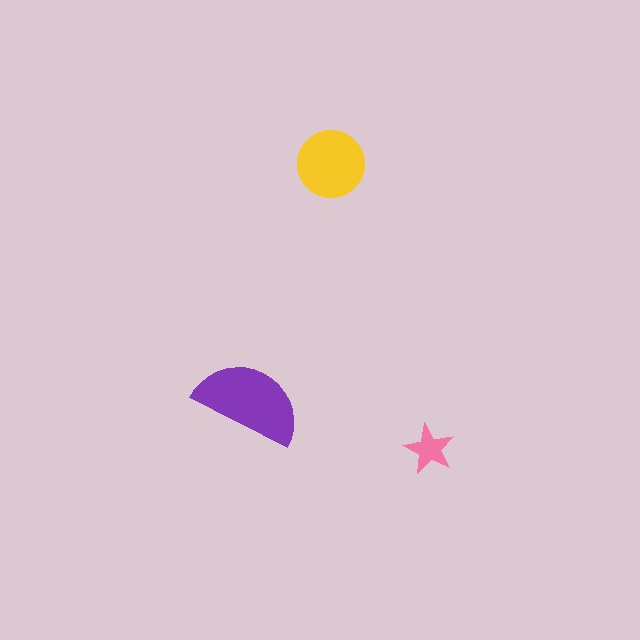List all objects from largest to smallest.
The purple semicircle, the yellow circle, the pink star.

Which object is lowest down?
The pink star is bottommost.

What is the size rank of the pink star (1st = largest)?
3rd.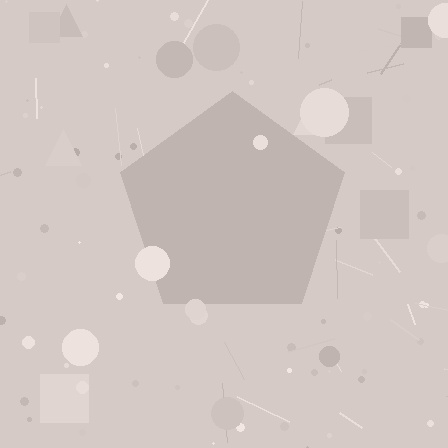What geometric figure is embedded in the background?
A pentagon is embedded in the background.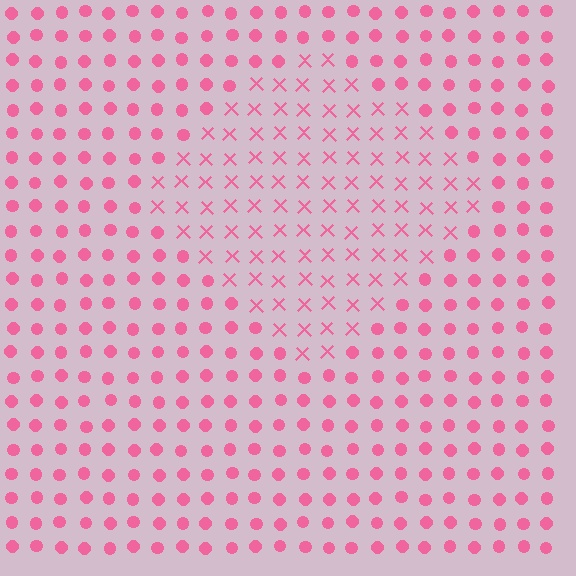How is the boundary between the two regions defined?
The boundary is defined by a change in element shape: X marks inside vs. circles outside. All elements share the same color and spacing.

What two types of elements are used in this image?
The image uses X marks inside the diamond region and circles outside it.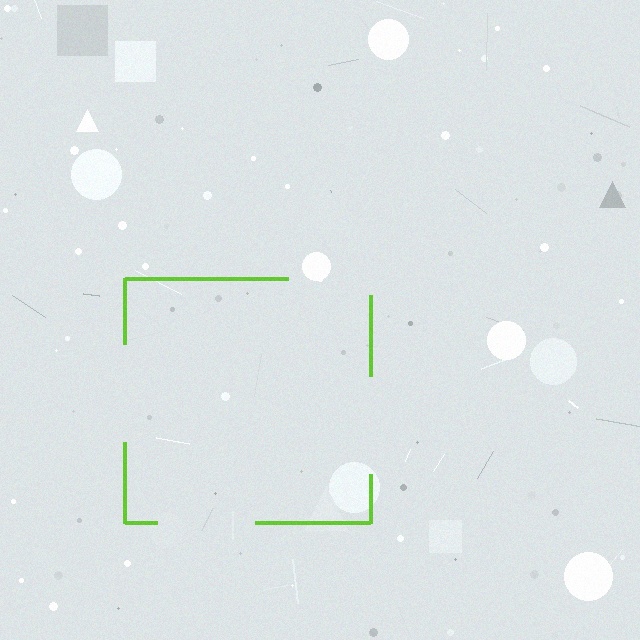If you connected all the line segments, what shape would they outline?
They would outline a square.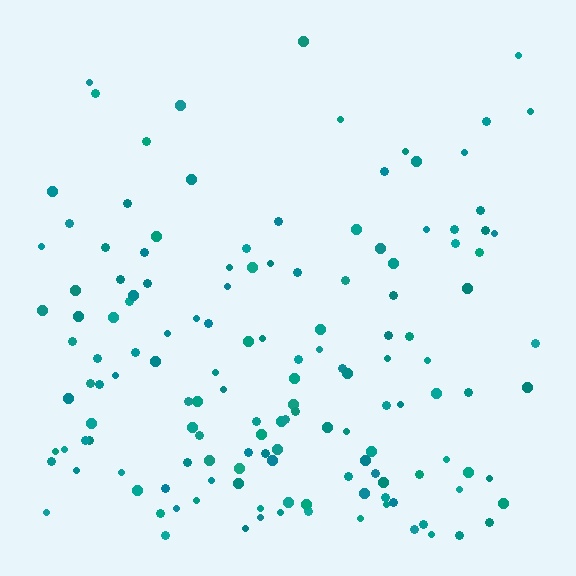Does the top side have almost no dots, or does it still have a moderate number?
Still a moderate number, just noticeably fewer than the bottom.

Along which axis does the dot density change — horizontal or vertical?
Vertical.